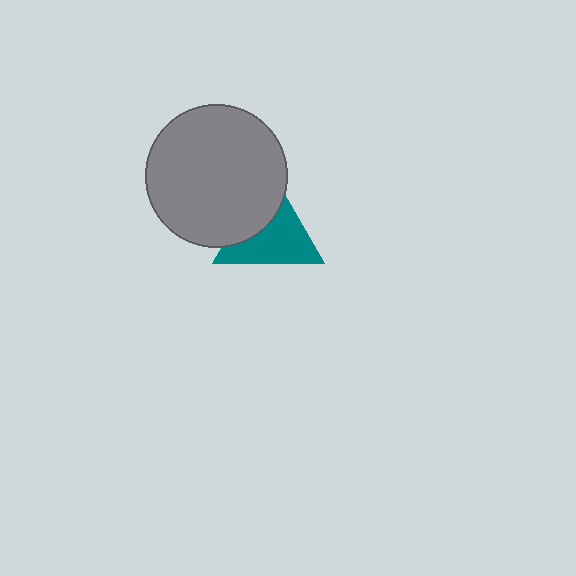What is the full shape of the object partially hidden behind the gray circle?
The partially hidden object is a teal triangle.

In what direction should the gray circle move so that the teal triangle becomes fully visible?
The gray circle should move toward the upper-left. That is the shortest direction to clear the overlap and leave the teal triangle fully visible.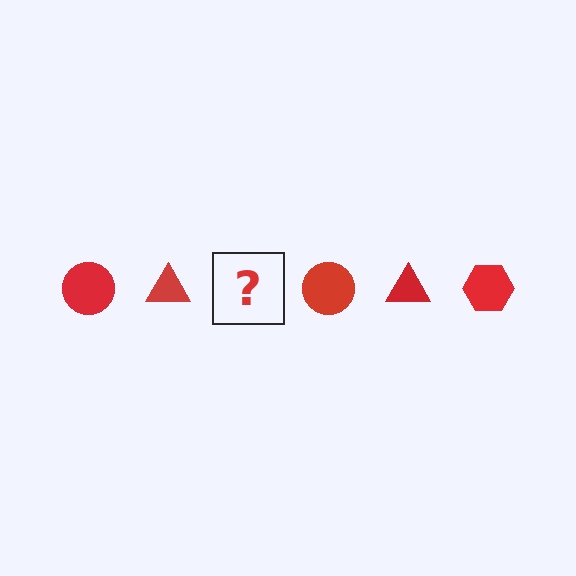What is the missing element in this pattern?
The missing element is a red hexagon.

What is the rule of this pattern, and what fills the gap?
The rule is that the pattern cycles through circle, triangle, hexagon shapes in red. The gap should be filled with a red hexagon.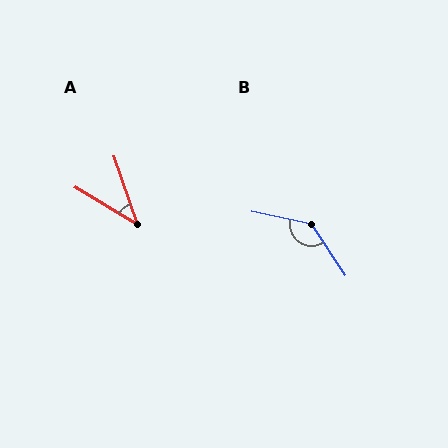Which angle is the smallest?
A, at approximately 41 degrees.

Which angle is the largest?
B, at approximately 136 degrees.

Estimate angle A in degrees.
Approximately 41 degrees.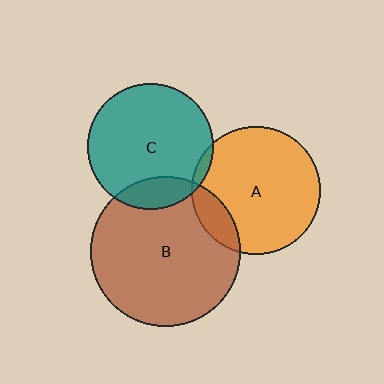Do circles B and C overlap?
Yes.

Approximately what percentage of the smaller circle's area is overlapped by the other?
Approximately 15%.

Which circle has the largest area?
Circle B (brown).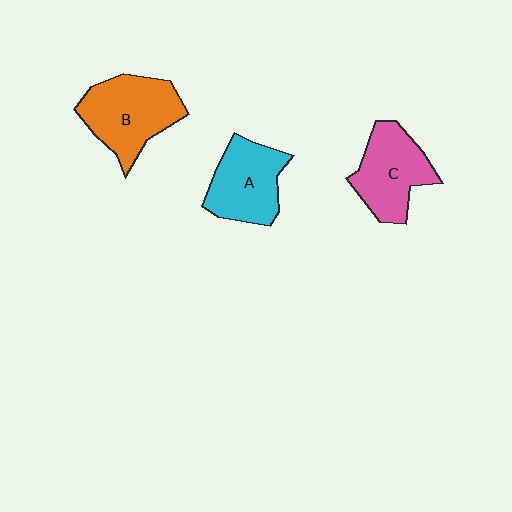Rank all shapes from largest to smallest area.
From largest to smallest: B (orange), C (pink), A (cyan).